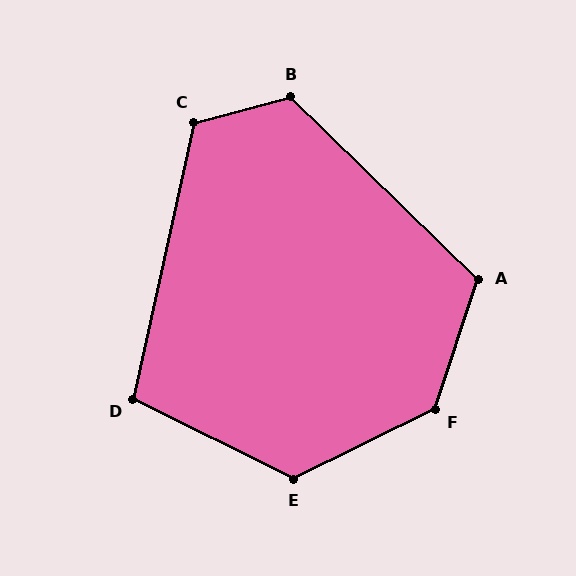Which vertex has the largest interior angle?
F, at approximately 135 degrees.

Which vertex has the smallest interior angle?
D, at approximately 104 degrees.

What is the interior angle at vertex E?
Approximately 128 degrees (obtuse).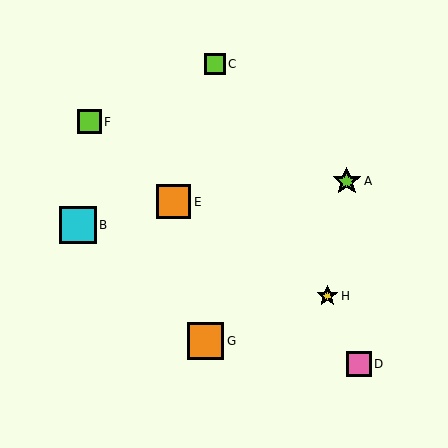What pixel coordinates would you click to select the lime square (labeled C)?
Click at (215, 64) to select the lime square C.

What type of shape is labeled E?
Shape E is an orange square.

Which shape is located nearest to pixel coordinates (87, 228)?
The cyan square (labeled B) at (78, 225) is nearest to that location.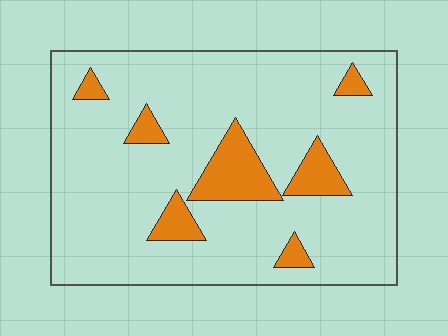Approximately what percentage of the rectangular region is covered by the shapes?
Approximately 15%.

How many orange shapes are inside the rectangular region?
7.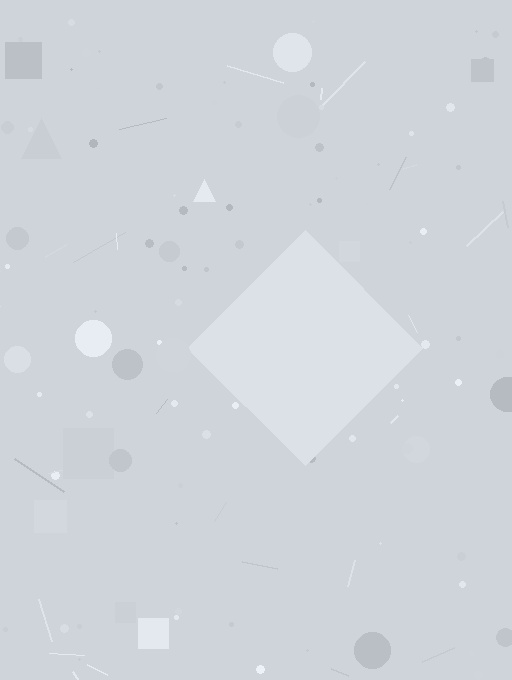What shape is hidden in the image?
A diamond is hidden in the image.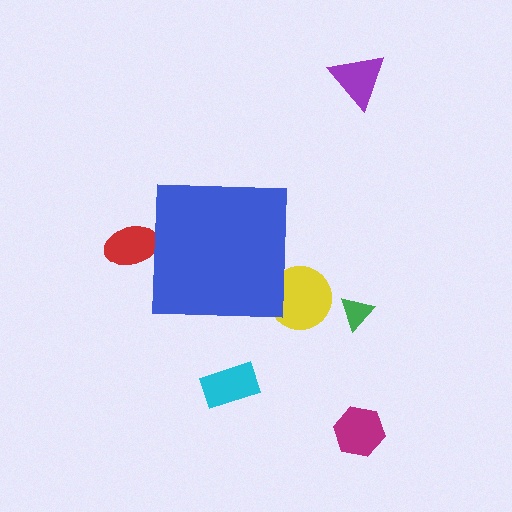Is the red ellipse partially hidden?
Yes, the red ellipse is partially hidden behind the blue square.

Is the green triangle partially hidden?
No, the green triangle is fully visible.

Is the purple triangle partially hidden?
No, the purple triangle is fully visible.